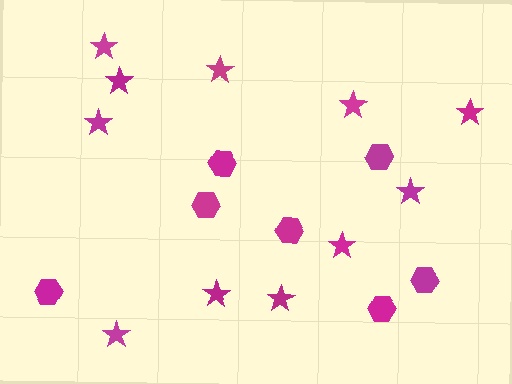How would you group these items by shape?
There are 2 groups: one group of stars (11) and one group of hexagons (7).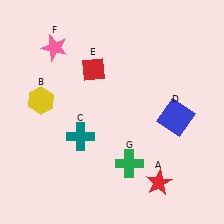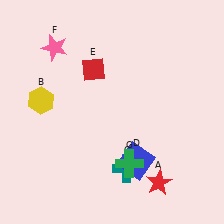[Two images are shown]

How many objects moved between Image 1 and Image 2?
2 objects moved between the two images.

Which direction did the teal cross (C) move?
The teal cross (C) moved right.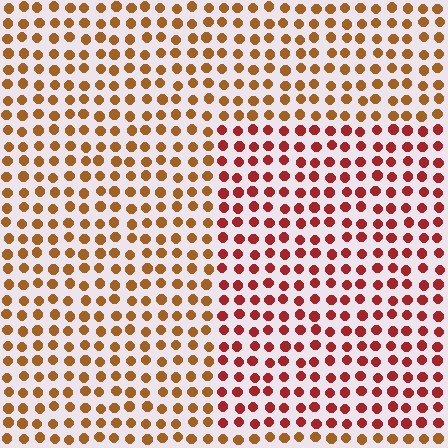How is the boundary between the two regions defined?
The boundary is defined purely by a slight shift in hue (about 32 degrees). Spacing, size, and orientation are identical on both sides.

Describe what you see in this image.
The image is filled with small brown elements in a uniform arrangement. A rectangle-shaped region is visible where the elements are tinted to a slightly different hue, forming a subtle color boundary.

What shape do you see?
I see a rectangle.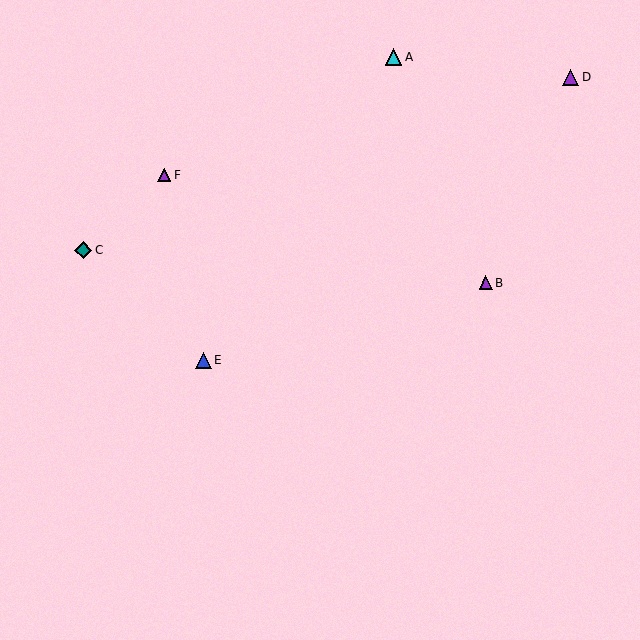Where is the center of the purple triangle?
The center of the purple triangle is at (164, 175).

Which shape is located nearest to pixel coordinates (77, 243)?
The teal diamond (labeled C) at (83, 250) is nearest to that location.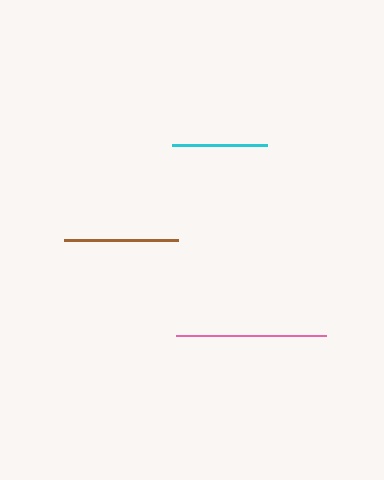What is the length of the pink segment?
The pink segment is approximately 150 pixels long.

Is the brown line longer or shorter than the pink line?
The pink line is longer than the brown line.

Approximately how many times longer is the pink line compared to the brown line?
The pink line is approximately 1.3 times the length of the brown line.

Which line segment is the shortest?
The cyan line is the shortest at approximately 95 pixels.